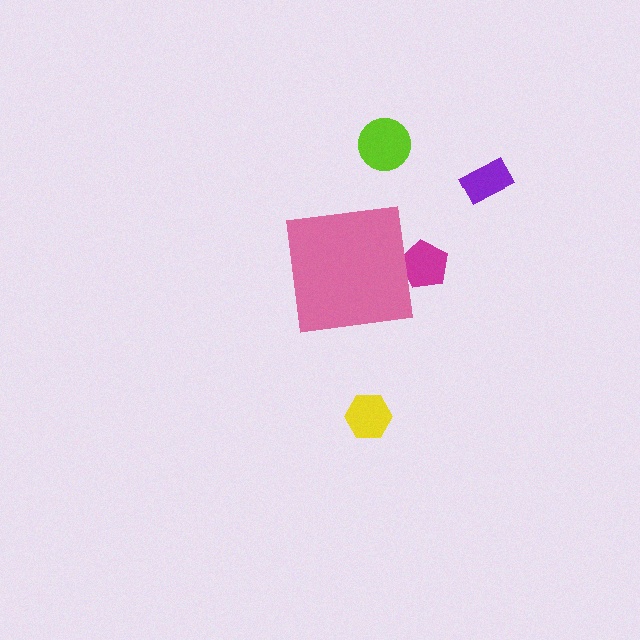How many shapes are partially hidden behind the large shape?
1 shape is partially hidden.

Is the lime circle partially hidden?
No, the lime circle is fully visible.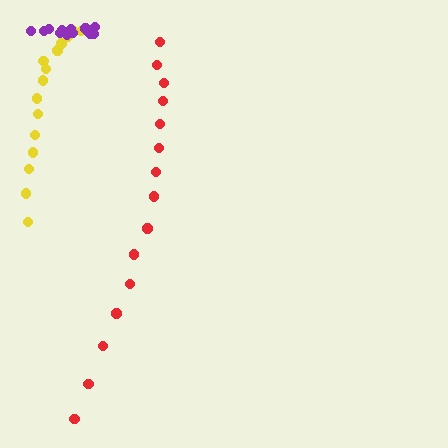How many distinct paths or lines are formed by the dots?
There are 3 distinct paths.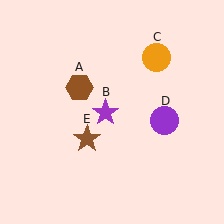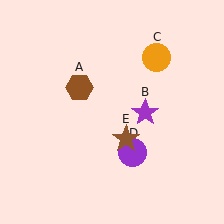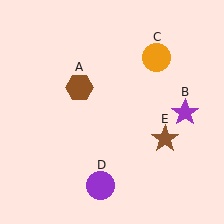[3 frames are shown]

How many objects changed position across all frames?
3 objects changed position: purple star (object B), purple circle (object D), brown star (object E).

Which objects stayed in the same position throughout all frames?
Brown hexagon (object A) and orange circle (object C) remained stationary.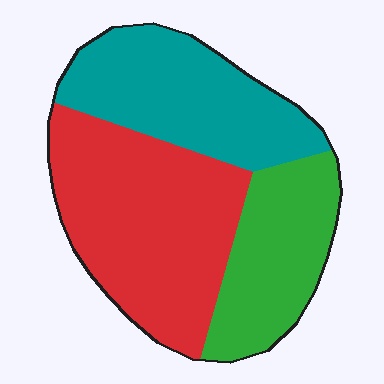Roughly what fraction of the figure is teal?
Teal covers about 30% of the figure.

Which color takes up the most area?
Red, at roughly 45%.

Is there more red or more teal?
Red.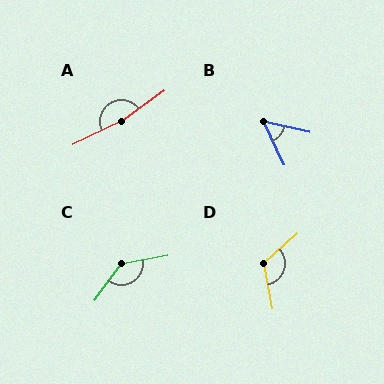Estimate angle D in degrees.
Approximately 120 degrees.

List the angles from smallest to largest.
B (52°), D (120°), C (136°), A (170°).